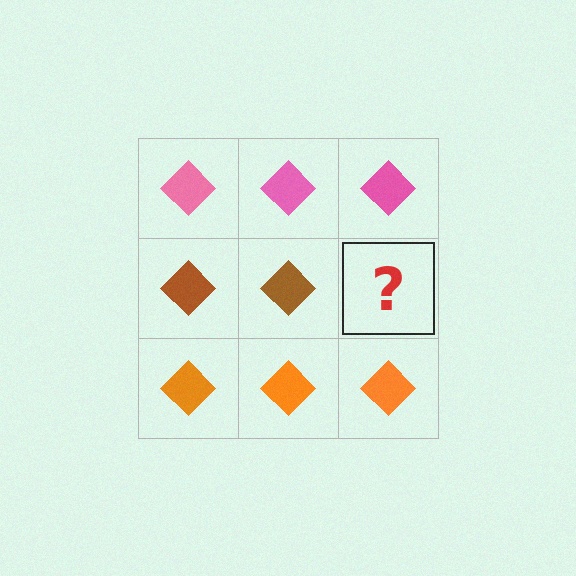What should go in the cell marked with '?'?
The missing cell should contain a brown diamond.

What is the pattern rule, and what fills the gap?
The rule is that each row has a consistent color. The gap should be filled with a brown diamond.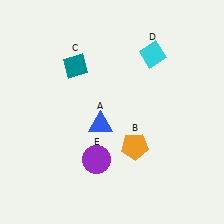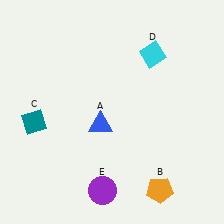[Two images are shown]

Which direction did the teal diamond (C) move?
The teal diamond (C) moved down.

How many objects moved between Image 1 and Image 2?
3 objects moved between the two images.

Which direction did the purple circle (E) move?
The purple circle (E) moved down.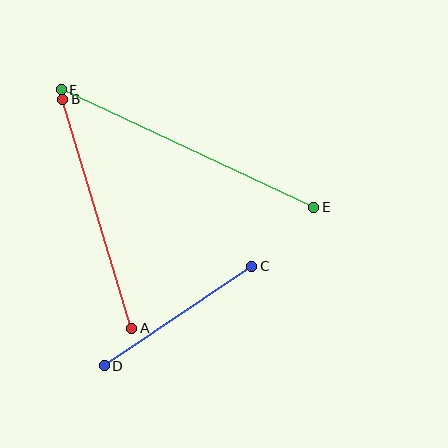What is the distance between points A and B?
The distance is approximately 239 pixels.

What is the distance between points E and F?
The distance is approximately 279 pixels.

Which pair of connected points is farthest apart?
Points E and F are farthest apart.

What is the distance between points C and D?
The distance is approximately 178 pixels.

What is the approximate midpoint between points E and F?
The midpoint is at approximately (188, 149) pixels.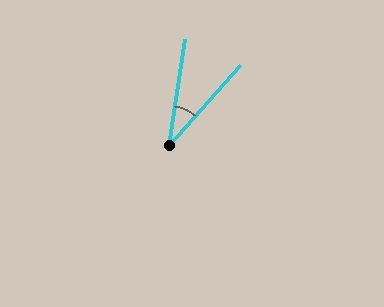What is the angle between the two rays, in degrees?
Approximately 33 degrees.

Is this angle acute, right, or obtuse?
It is acute.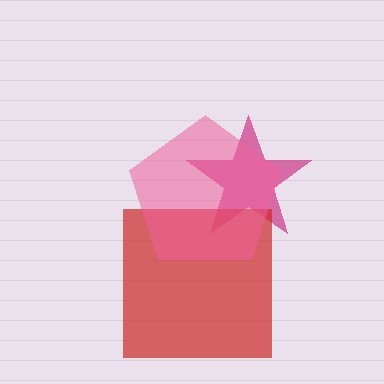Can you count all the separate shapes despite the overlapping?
Yes, there are 3 separate shapes.